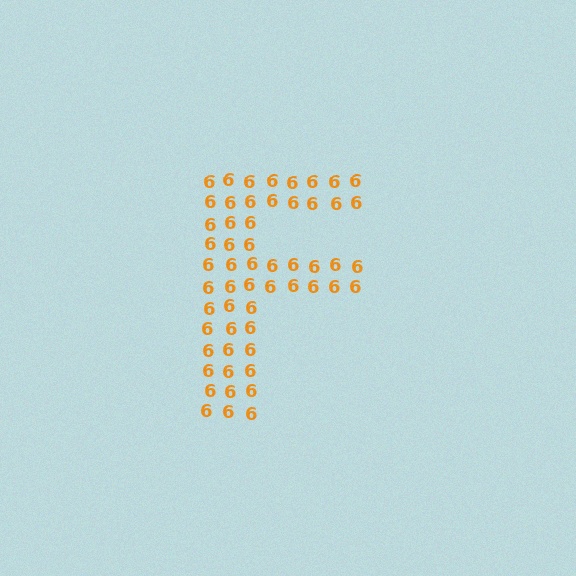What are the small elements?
The small elements are digit 6's.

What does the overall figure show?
The overall figure shows the letter F.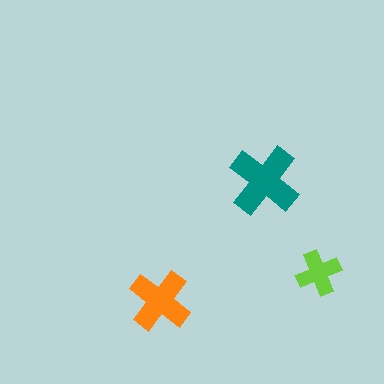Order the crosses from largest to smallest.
the teal one, the orange one, the lime one.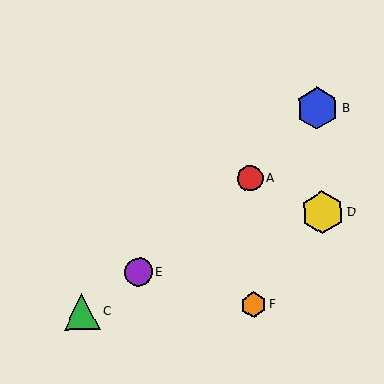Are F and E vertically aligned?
No, F is at x≈254 and E is at x≈139.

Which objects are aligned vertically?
Objects A, F are aligned vertically.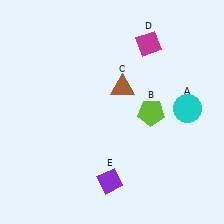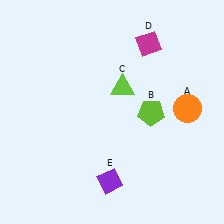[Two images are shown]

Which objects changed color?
A changed from cyan to orange. C changed from brown to lime.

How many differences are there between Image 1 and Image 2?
There are 2 differences between the two images.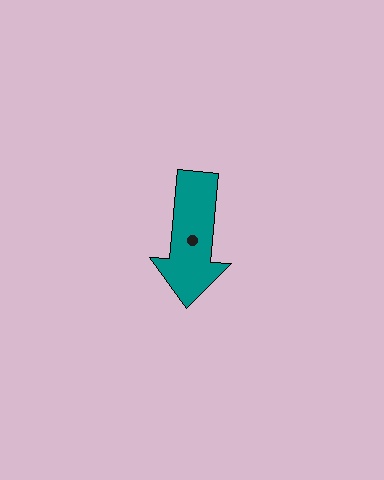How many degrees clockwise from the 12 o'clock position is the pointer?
Approximately 185 degrees.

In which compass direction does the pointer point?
South.